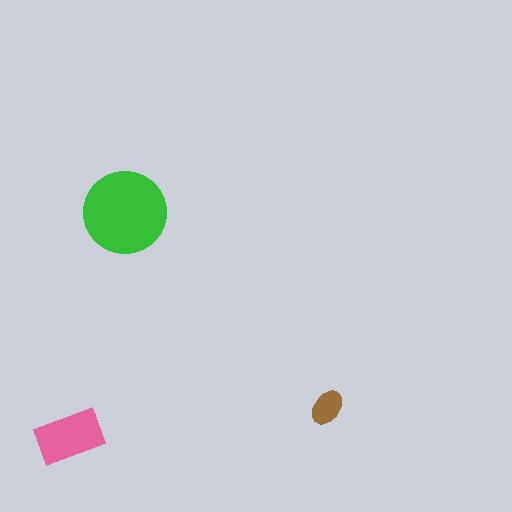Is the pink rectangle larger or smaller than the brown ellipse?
Larger.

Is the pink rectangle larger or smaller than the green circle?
Smaller.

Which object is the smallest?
The brown ellipse.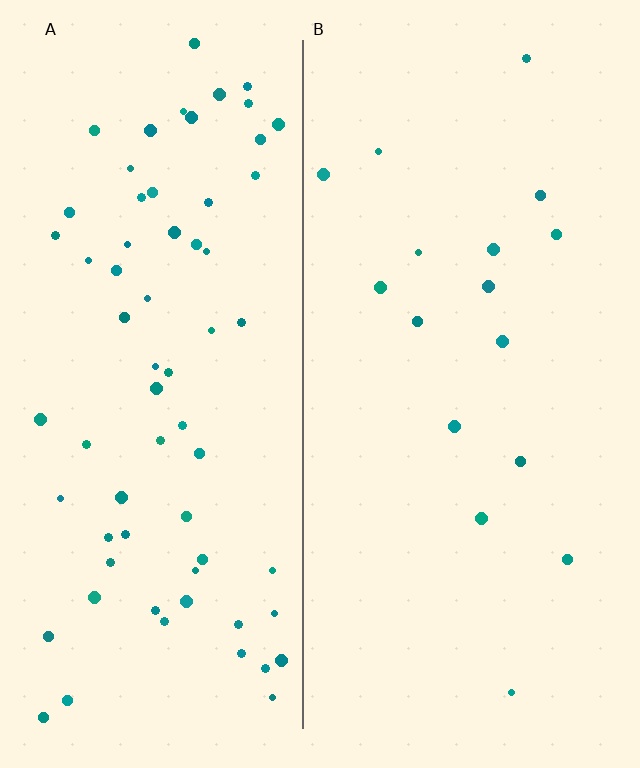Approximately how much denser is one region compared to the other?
Approximately 4.0× — region A over region B.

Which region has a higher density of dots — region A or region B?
A (the left).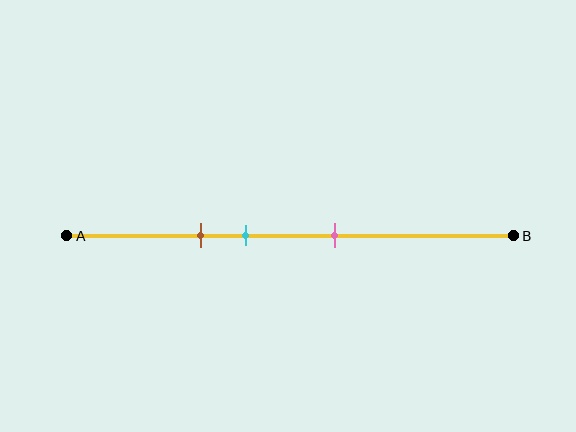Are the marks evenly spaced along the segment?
Yes, the marks are approximately evenly spaced.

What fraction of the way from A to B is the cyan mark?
The cyan mark is approximately 40% (0.4) of the way from A to B.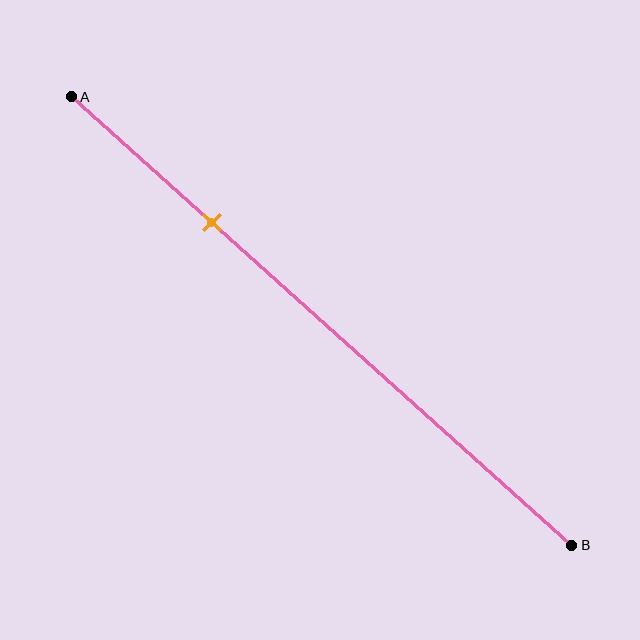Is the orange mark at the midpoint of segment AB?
No, the mark is at about 30% from A, not at the 50% midpoint.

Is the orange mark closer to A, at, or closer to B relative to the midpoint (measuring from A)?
The orange mark is closer to point A than the midpoint of segment AB.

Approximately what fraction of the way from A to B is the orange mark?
The orange mark is approximately 30% of the way from A to B.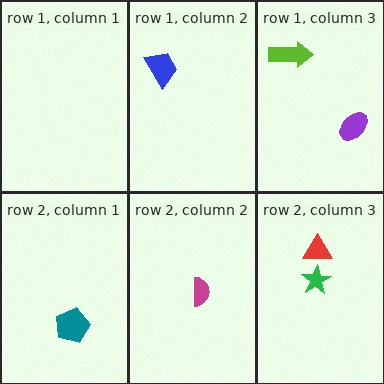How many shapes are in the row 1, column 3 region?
2.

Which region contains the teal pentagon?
The row 2, column 1 region.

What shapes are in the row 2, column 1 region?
The teal pentagon.